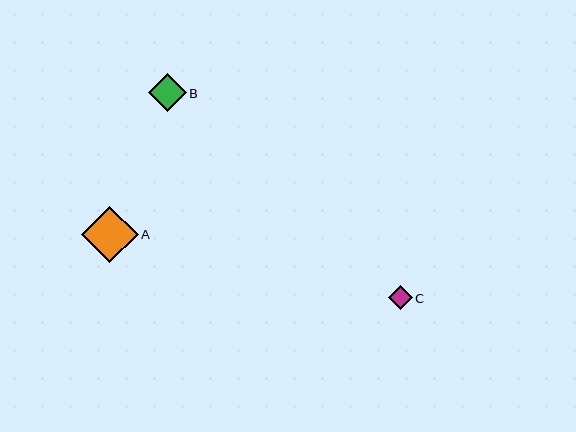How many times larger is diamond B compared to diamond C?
Diamond B is approximately 1.6 times the size of diamond C.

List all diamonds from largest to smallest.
From largest to smallest: A, B, C.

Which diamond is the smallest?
Diamond C is the smallest with a size of approximately 24 pixels.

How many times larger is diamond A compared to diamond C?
Diamond A is approximately 2.4 times the size of diamond C.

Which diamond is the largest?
Diamond A is the largest with a size of approximately 57 pixels.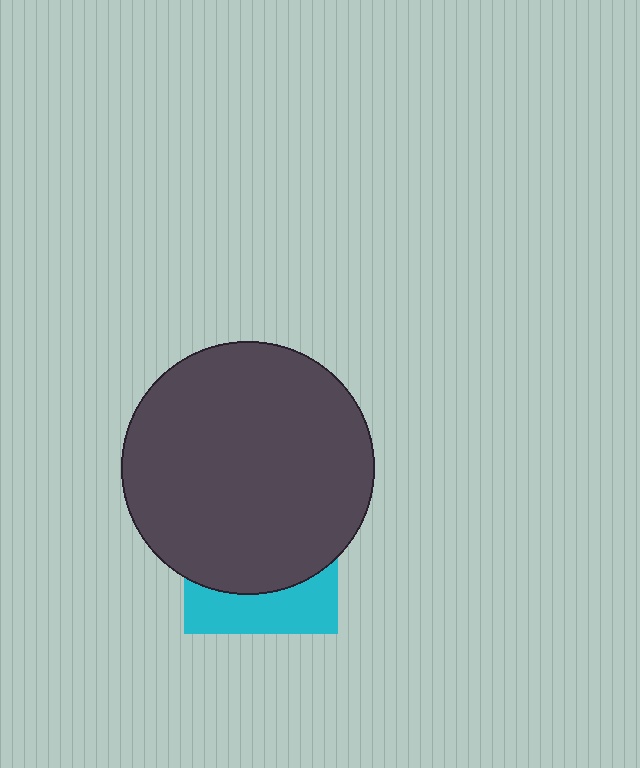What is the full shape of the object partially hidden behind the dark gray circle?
The partially hidden object is a cyan square.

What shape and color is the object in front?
The object in front is a dark gray circle.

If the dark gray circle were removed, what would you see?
You would see the complete cyan square.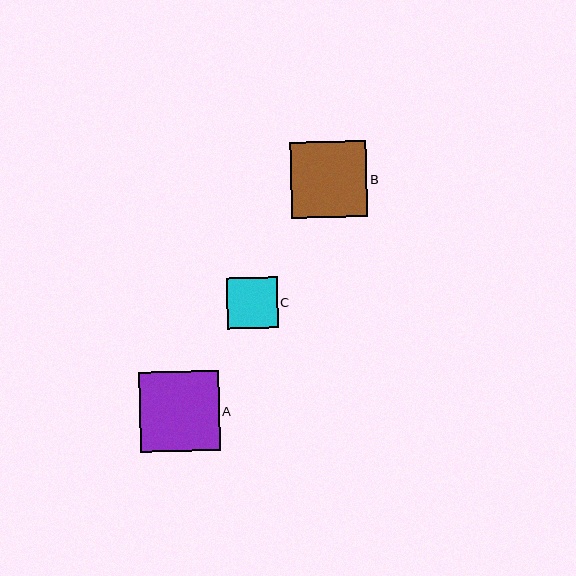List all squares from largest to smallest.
From largest to smallest: A, B, C.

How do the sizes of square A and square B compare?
Square A and square B are approximately the same size.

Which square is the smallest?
Square C is the smallest with a size of approximately 51 pixels.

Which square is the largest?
Square A is the largest with a size of approximately 80 pixels.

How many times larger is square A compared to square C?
Square A is approximately 1.6 times the size of square C.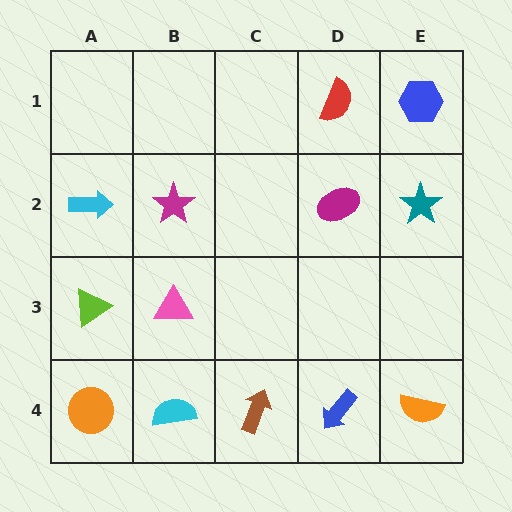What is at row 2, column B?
A magenta star.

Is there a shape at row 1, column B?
No, that cell is empty.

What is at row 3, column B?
A pink triangle.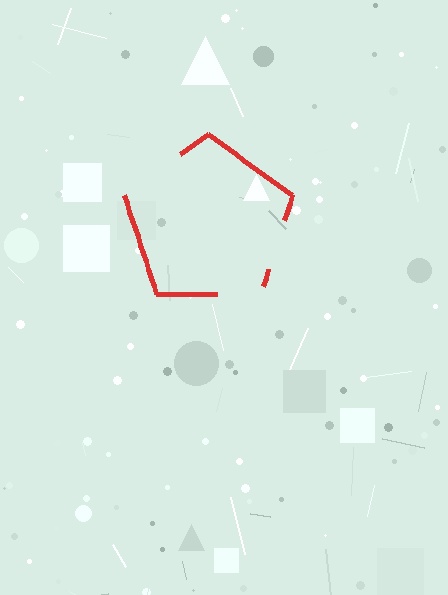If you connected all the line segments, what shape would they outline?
They would outline a pentagon.